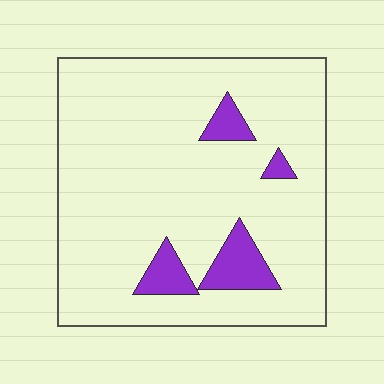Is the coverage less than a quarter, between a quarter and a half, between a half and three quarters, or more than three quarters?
Less than a quarter.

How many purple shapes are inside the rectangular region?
4.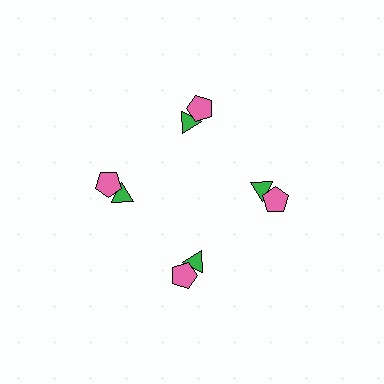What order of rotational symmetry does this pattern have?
This pattern has 4-fold rotational symmetry.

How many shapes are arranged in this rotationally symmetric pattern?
There are 8 shapes, arranged in 4 groups of 2.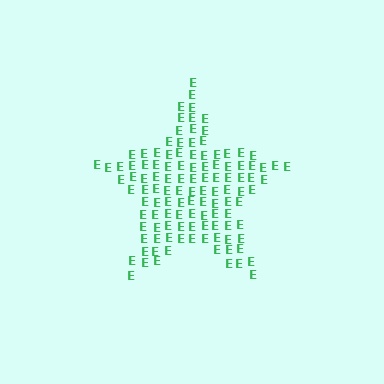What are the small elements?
The small elements are letter E's.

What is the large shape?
The large shape is a star.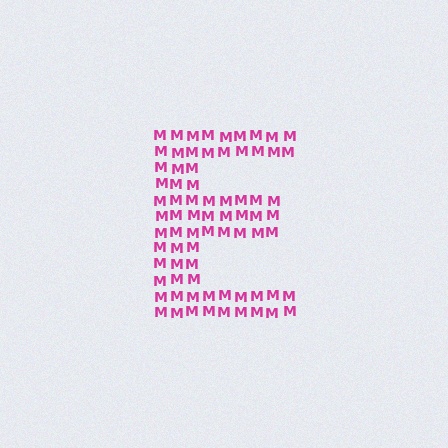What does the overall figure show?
The overall figure shows the letter E.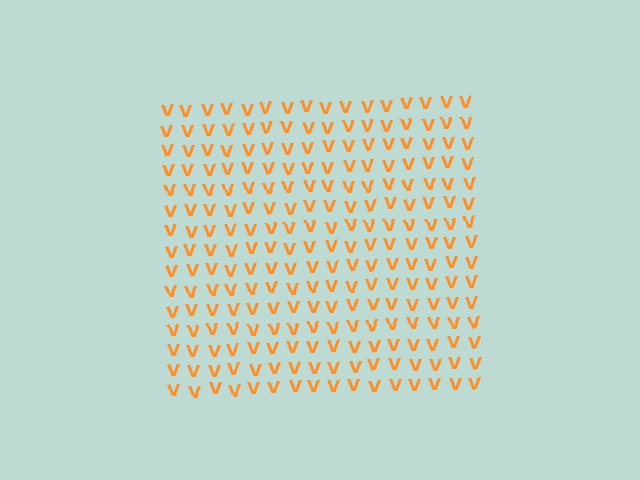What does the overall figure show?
The overall figure shows a square.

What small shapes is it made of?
It is made of small letter V's.